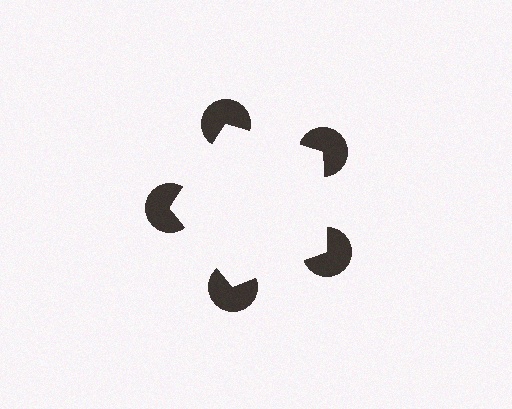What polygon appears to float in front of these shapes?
An illusory pentagon — its edges are inferred from the aligned wedge cuts in the pac-man discs, not physically drawn.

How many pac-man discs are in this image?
There are 5 — one at each vertex of the illusory pentagon.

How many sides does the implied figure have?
5 sides.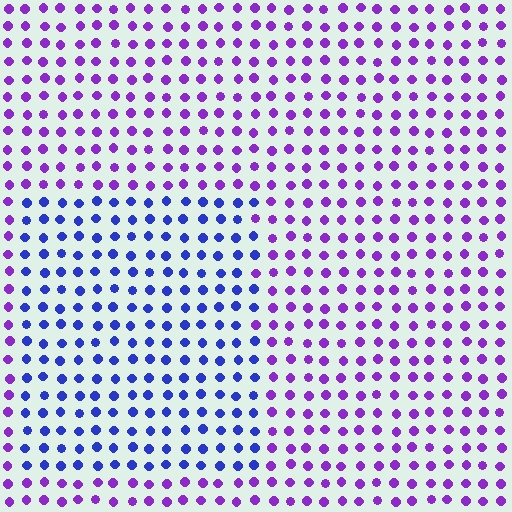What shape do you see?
I see a rectangle.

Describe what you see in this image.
The image is filled with small purple elements in a uniform arrangement. A rectangle-shaped region is visible where the elements are tinted to a slightly different hue, forming a subtle color boundary.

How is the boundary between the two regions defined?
The boundary is defined purely by a slight shift in hue (about 43 degrees). Spacing, size, and orientation are identical on both sides.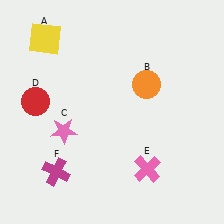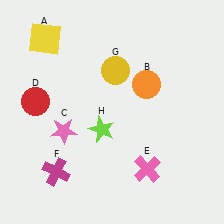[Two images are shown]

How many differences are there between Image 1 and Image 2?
There are 2 differences between the two images.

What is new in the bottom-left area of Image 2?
A lime star (H) was added in the bottom-left area of Image 2.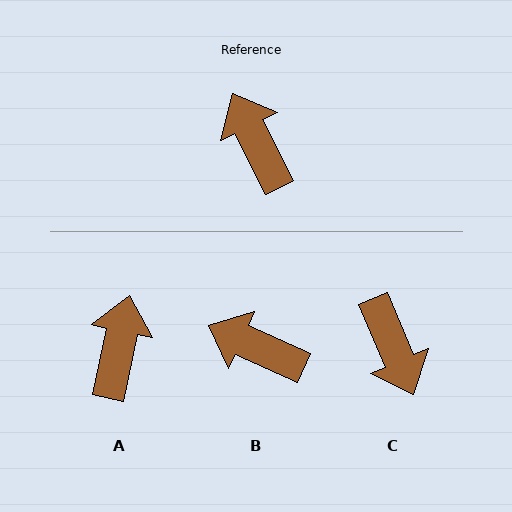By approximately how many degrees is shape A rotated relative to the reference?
Approximately 38 degrees clockwise.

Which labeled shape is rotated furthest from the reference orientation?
C, about 176 degrees away.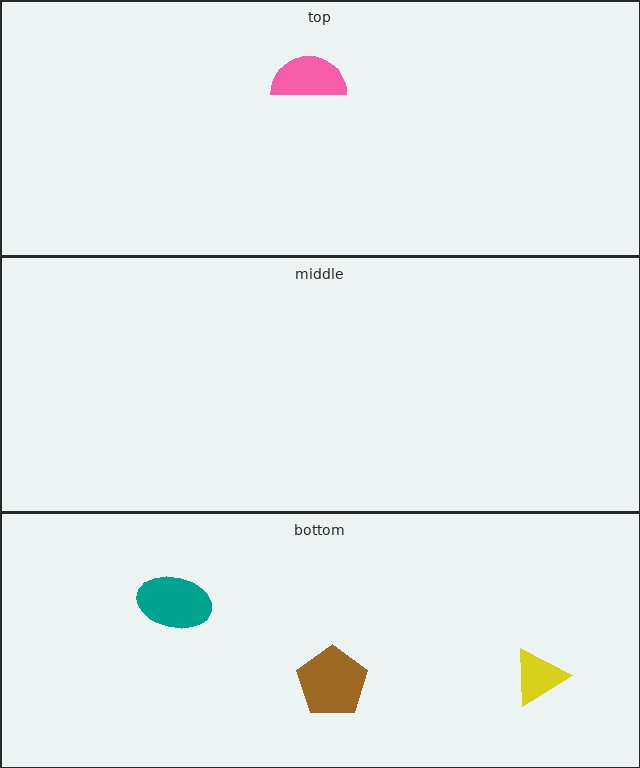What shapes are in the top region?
The pink semicircle.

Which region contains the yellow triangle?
The bottom region.